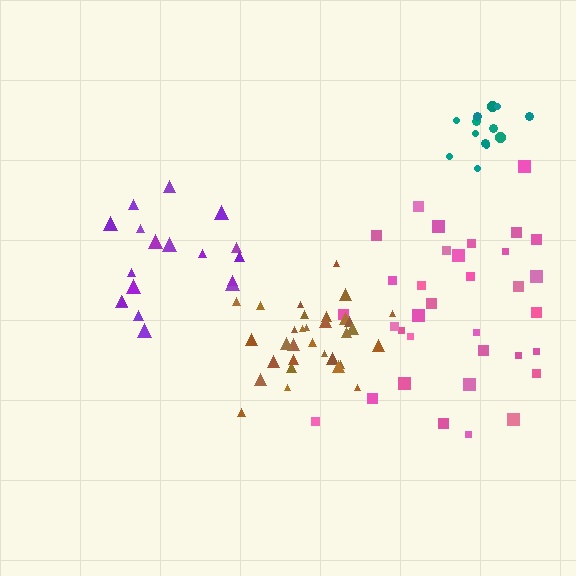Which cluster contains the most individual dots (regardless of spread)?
Pink (34).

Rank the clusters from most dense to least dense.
teal, brown, pink, purple.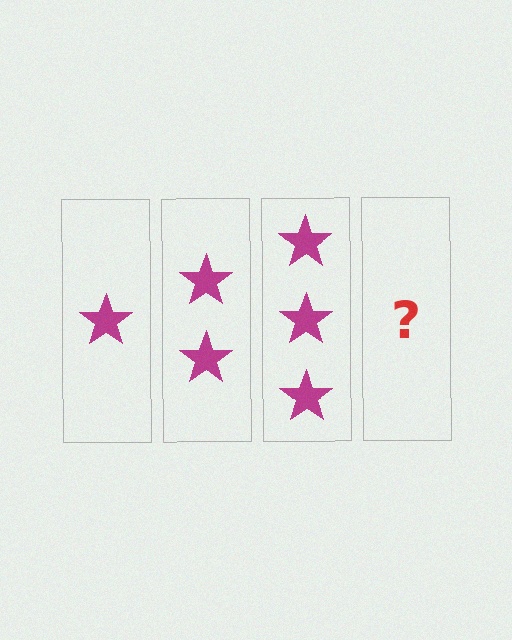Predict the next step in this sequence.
The next step is 4 stars.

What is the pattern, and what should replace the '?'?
The pattern is that each step adds one more star. The '?' should be 4 stars.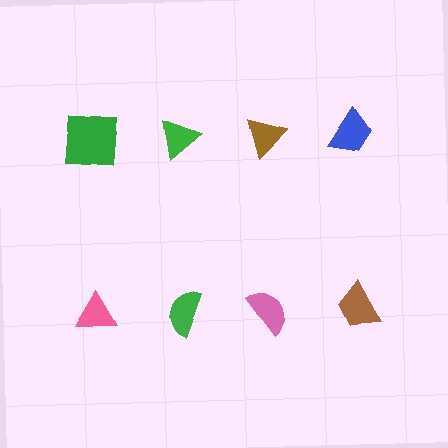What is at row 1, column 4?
A blue trapezoid.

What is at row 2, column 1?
A pink triangle.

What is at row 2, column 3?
A pink semicircle.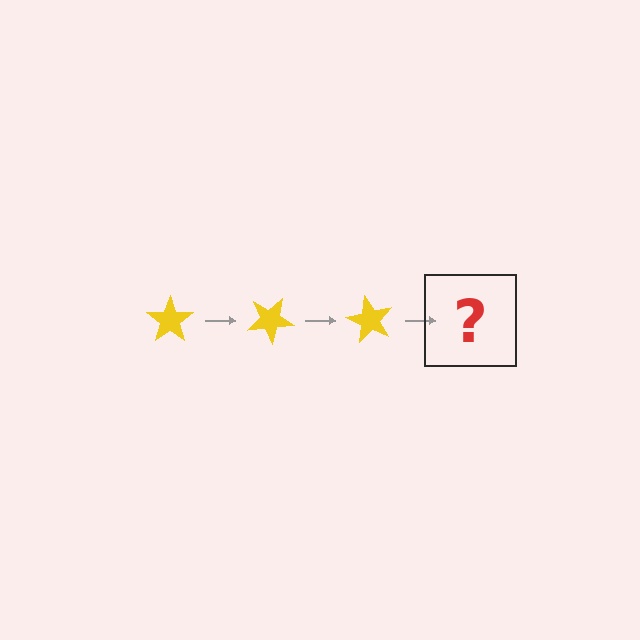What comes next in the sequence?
The next element should be a yellow star rotated 90 degrees.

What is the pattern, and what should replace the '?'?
The pattern is that the star rotates 30 degrees each step. The '?' should be a yellow star rotated 90 degrees.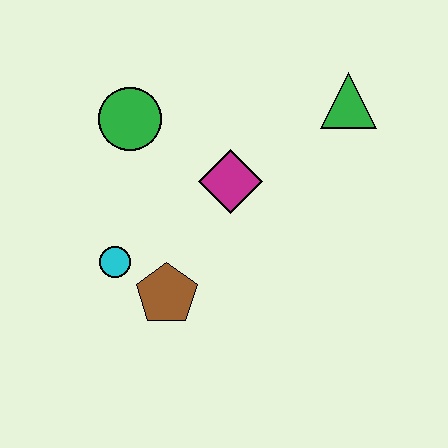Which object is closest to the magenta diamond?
The green circle is closest to the magenta diamond.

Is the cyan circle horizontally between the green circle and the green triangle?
No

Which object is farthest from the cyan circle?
The green triangle is farthest from the cyan circle.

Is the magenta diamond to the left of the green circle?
No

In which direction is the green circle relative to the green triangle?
The green circle is to the left of the green triangle.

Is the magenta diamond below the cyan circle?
No